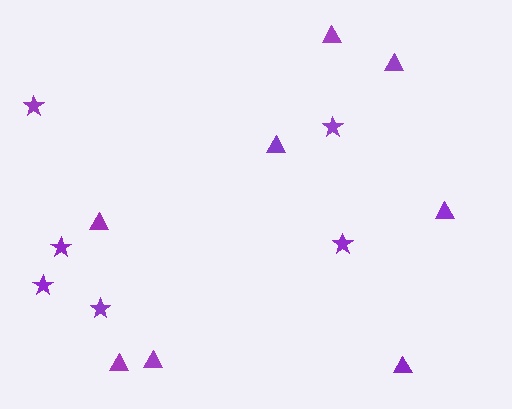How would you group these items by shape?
There are 2 groups: one group of triangles (8) and one group of stars (6).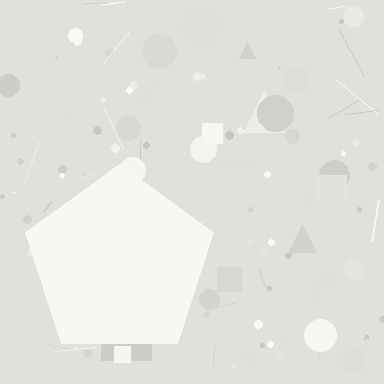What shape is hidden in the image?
A pentagon is hidden in the image.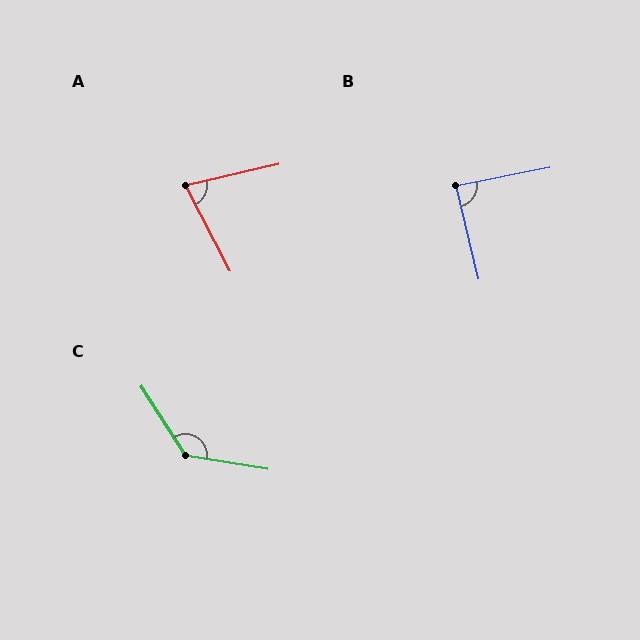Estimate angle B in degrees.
Approximately 87 degrees.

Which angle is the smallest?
A, at approximately 75 degrees.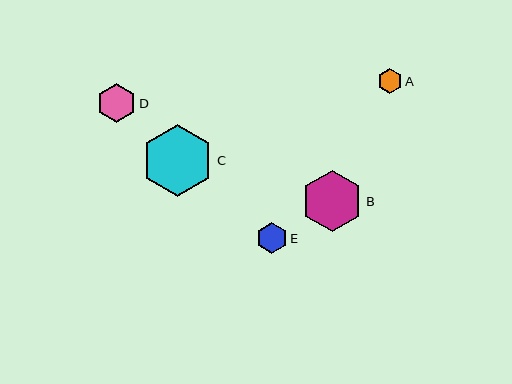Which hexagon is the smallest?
Hexagon A is the smallest with a size of approximately 25 pixels.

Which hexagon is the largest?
Hexagon C is the largest with a size of approximately 72 pixels.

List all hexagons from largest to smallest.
From largest to smallest: C, B, D, E, A.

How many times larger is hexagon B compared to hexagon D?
Hexagon B is approximately 1.6 times the size of hexagon D.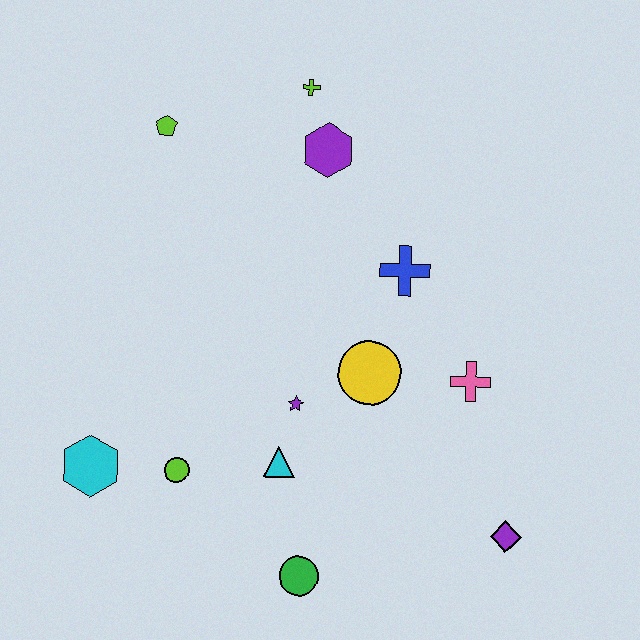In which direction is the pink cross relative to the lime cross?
The pink cross is below the lime cross.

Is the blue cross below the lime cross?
Yes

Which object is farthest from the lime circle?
The lime cross is farthest from the lime circle.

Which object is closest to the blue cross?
The yellow circle is closest to the blue cross.